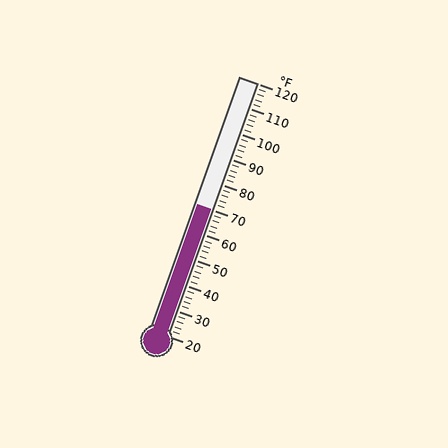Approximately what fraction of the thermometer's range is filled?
The thermometer is filled to approximately 50% of its range.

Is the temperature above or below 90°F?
The temperature is below 90°F.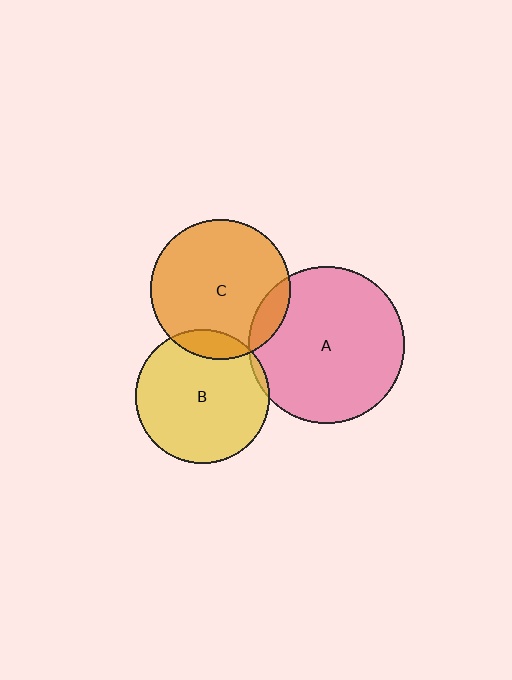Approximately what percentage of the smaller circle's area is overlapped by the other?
Approximately 10%.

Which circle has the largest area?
Circle A (pink).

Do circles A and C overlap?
Yes.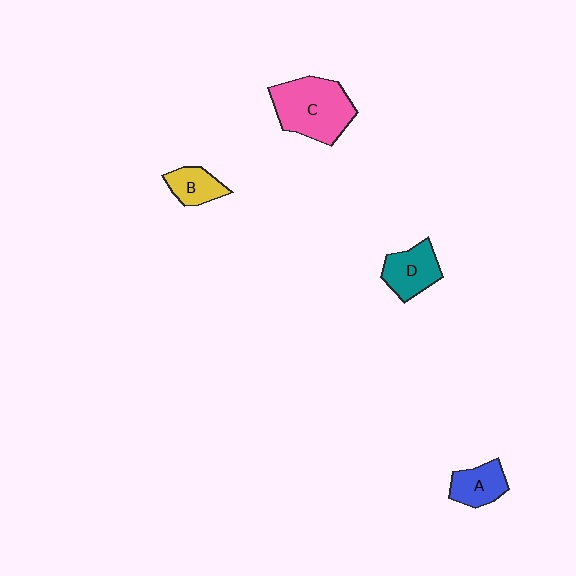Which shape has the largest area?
Shape C (pink).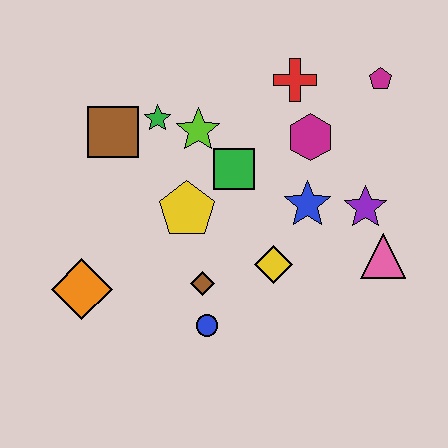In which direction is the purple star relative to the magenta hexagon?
The purple star is below the magenta hexagon.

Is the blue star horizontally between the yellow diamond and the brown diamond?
No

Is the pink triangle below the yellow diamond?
No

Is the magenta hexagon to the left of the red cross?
No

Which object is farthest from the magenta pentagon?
The orange diamond is farthest from the magenta pentagon.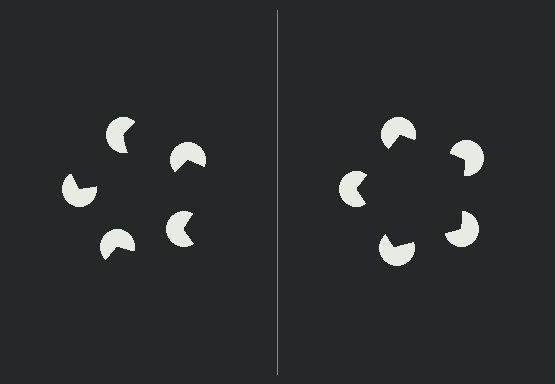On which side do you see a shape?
An illusory pentagon appears on the right side. On the left side the wedge cuts are rotated, so no coherent shape forms.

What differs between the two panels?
The pac-man discs are positioned identically on both sides; only the wedge orientations differ. On the right they align to a pentagon; on the left they are misaligned.